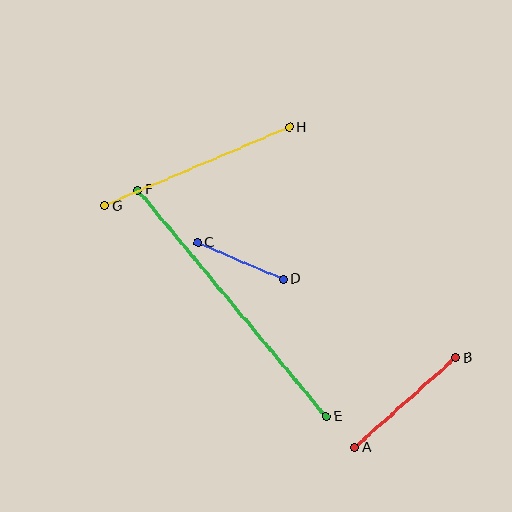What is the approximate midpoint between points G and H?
The midpoint is at approximately (197, 167) pixels.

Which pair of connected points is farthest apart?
Points E and F are farthest apart.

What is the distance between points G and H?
The distance is approximately 201 pixels.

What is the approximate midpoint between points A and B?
The midpoint is at approximately (405, 402) pixels.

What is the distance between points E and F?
The distance is approximately 295 pixels.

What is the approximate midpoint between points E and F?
The midpoint is at approximately (232, 303) pixels.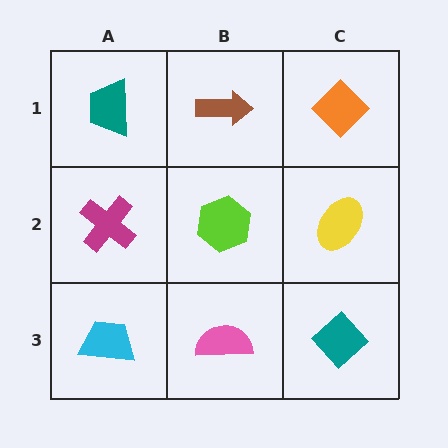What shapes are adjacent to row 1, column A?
A magenta cross (row 2, column A), a brown arrow (row 1, column B).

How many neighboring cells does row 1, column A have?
2.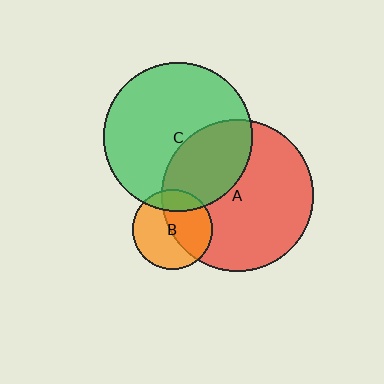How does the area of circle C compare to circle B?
Approximately 3.5 times.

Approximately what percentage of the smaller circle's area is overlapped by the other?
Approximately 50%.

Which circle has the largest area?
Circle A (red).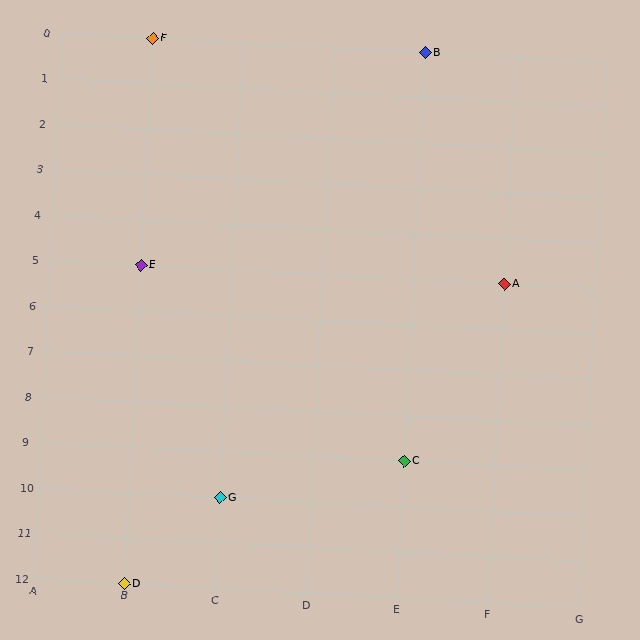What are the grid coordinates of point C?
Point C is at grid coordinates (E, 9).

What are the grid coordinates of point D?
Point D is at grid coordinates (B, 12).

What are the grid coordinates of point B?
Point B is at grid coordinates (E, 0).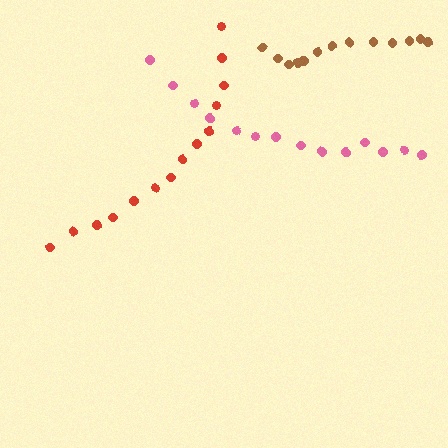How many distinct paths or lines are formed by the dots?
There are 3 distinct paths.